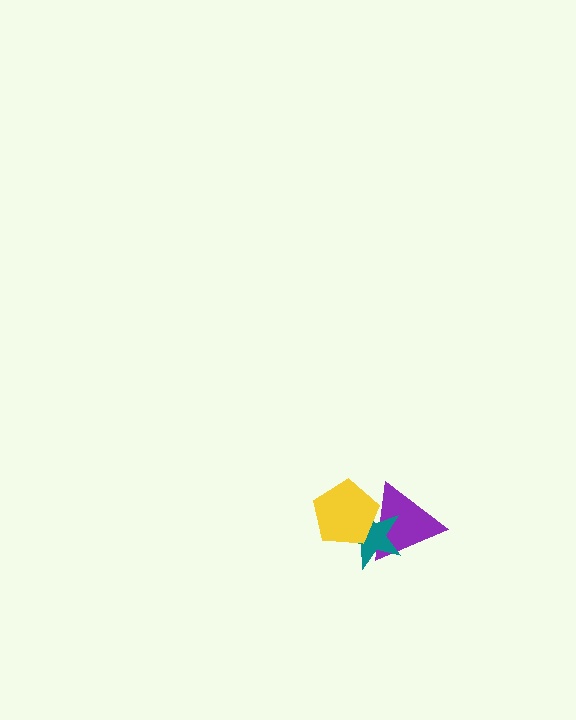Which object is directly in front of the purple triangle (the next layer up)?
The teal star is directly in front of the purple triangle.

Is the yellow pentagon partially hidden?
No, no other shape covers it.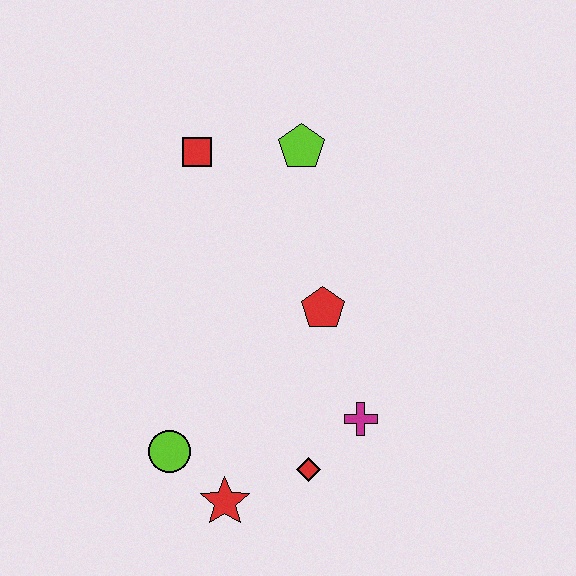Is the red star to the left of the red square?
No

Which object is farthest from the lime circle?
The lime pentagon is farthest from the lime circle.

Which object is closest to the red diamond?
The magenta cross is closest to the red diamond.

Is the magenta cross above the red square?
No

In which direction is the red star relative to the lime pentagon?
The red star is below the lime pentagon.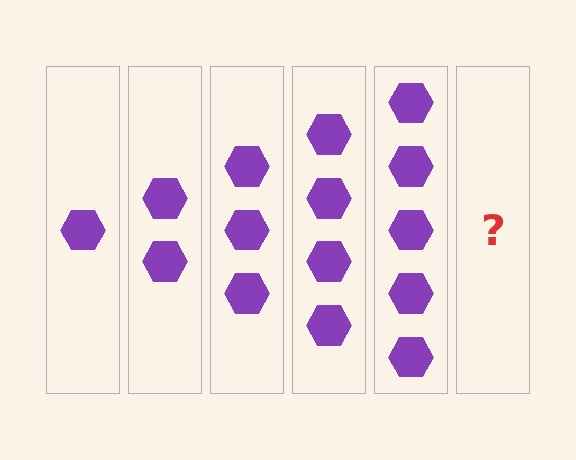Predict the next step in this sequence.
The next step is 6 hexagons.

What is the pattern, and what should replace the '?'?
The pattern is that each step adds one more hexagon. The '?' should be 6 hexagons.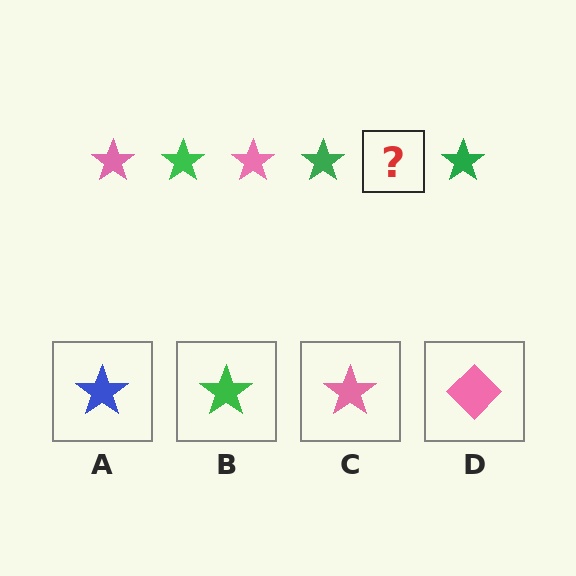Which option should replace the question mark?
Option C.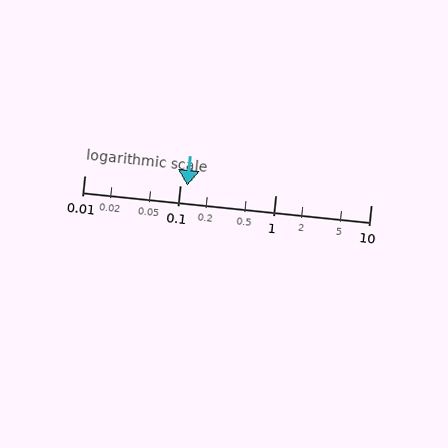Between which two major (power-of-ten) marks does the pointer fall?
The pointer is between 0.1 and 1.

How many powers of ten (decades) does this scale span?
The scale spans 3 decades, from 0.01 to 10.